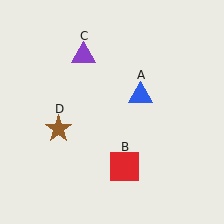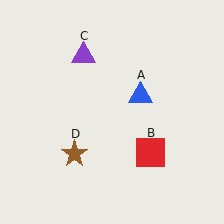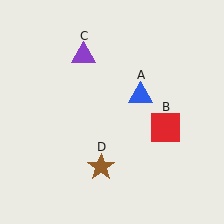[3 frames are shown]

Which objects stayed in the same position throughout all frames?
Blue triangle (object A) and purple triangle (object C) remained stationary.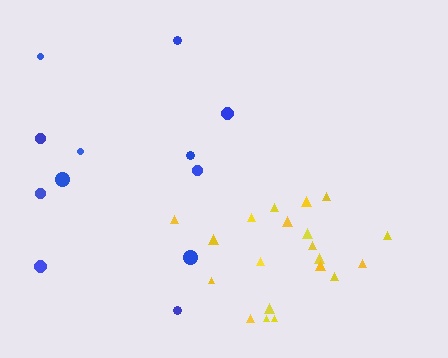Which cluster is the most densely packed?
Yellow.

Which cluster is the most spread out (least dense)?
Blue.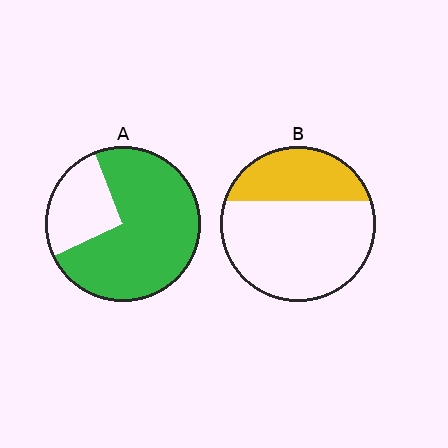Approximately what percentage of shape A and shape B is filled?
A is approximately 75% and B is approximately 30%.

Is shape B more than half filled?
No.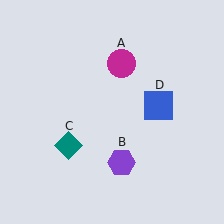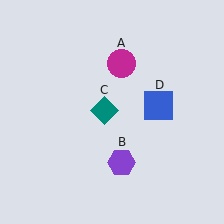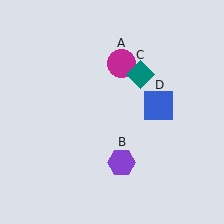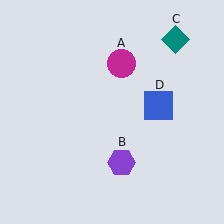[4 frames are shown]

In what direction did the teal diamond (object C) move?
The teal diamond (object C) moved up and to the right.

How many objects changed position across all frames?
1 object changed position: teal diamond (object C).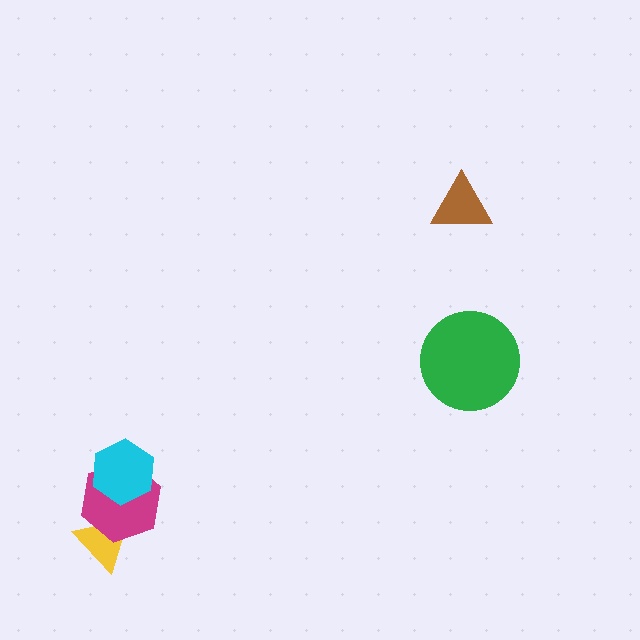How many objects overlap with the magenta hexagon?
2 objects overlap with the magenta hexagon.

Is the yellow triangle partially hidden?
Yes, it is partially covered by another shape.